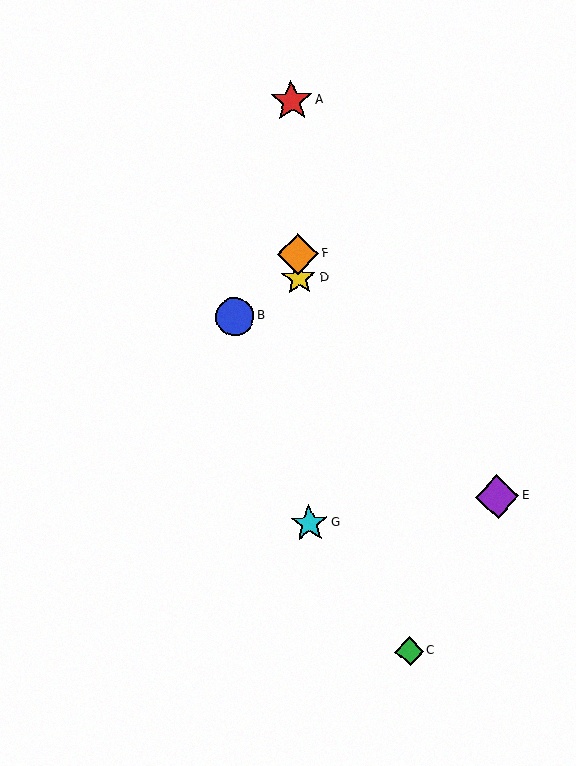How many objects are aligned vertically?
4 objects (A, D, F, G) are aligned vertically.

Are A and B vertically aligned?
No, A is at x≈291 and B is at x≈235.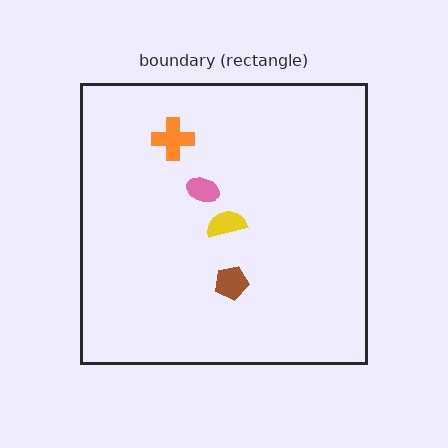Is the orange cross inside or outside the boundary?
Inside.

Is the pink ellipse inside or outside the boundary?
Inside.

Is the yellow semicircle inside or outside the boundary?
Inside.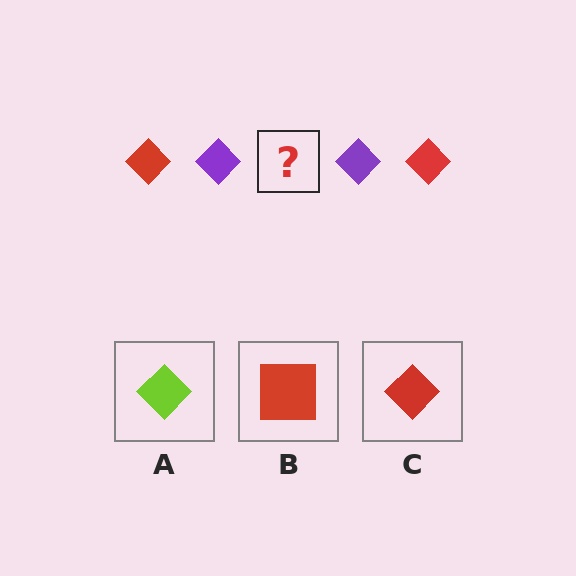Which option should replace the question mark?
Option C.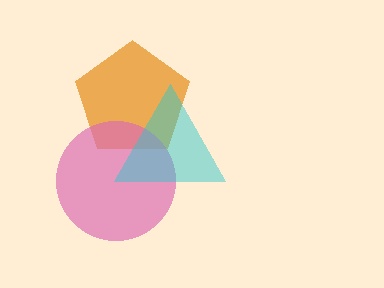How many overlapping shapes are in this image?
There are 3 overlapping shapes in the image.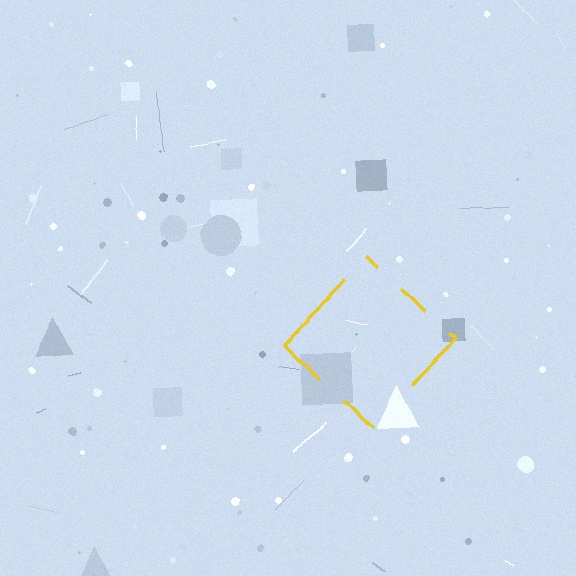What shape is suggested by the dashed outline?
The dashed outline suggests a diamond.